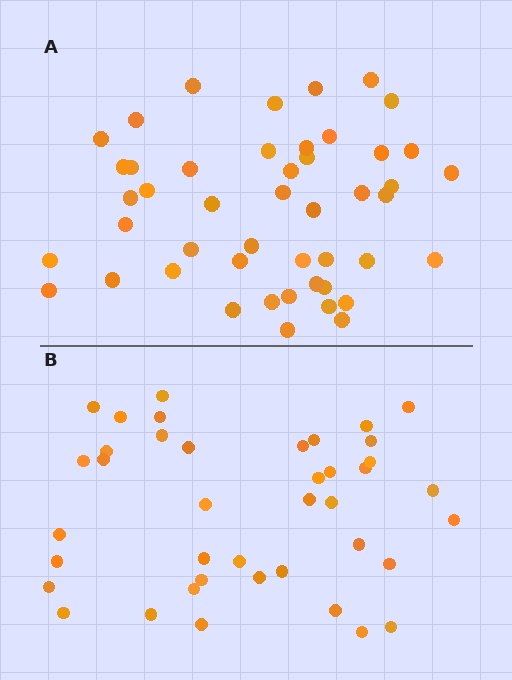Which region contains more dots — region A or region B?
Region A (the top region) has more dots.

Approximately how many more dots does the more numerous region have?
Region A has roughly 8 or so more dots than region B.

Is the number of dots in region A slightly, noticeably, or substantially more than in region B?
Region A has only slightly more — the two regions are fairly close. The ratio is roughly 1.2 to 1.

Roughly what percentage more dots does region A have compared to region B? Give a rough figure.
About 20% more.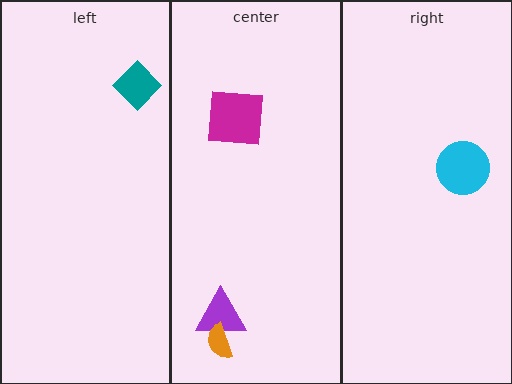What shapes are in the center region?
The purple triangle, the orange semicircle, the magenta square.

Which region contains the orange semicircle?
The center region.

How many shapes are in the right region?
1.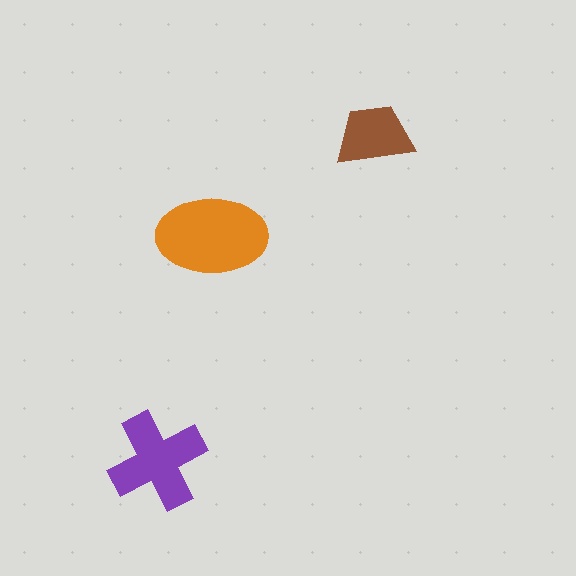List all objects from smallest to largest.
The brown trapezoid, the purple cross, the orange ellipse.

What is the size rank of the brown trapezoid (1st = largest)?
3rd.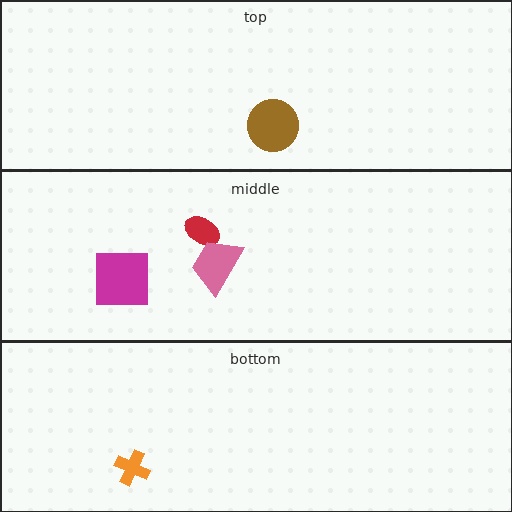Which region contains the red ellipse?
The middle region.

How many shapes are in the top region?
1.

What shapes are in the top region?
The brown circle.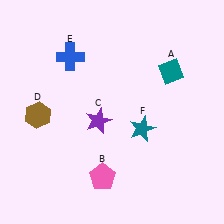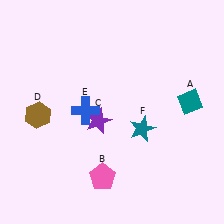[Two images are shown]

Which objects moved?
The objects that moved are: the teal diamond (A), the blue cross (E).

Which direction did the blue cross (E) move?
The blue cross (E) moved down.